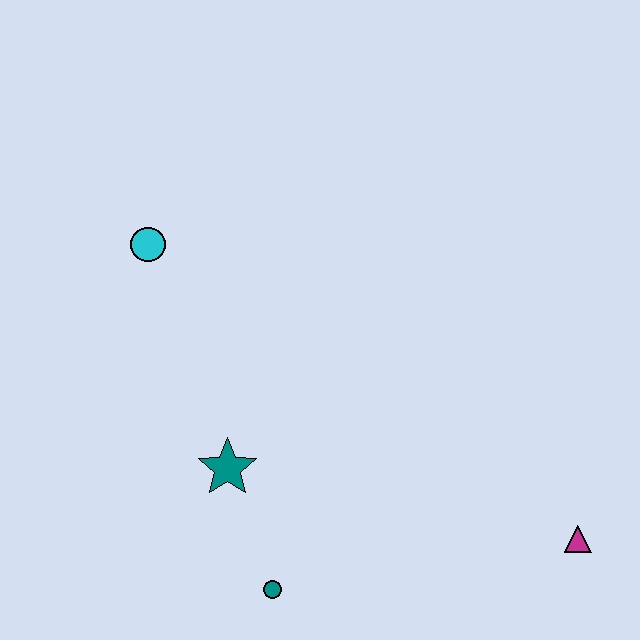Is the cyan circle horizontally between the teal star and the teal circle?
No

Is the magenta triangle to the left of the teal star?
No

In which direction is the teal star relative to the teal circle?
The teal star is above the teal circle.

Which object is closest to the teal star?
The teal circle is closest to the teal star.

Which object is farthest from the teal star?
The magenta triangle is farthest from the teal star.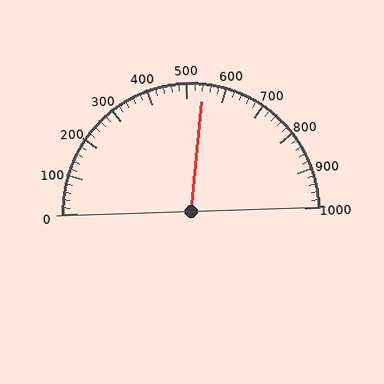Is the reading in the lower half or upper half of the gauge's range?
The reading is in the upper half of the range (0 to 1000).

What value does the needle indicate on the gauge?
The needle indicates approximately 540.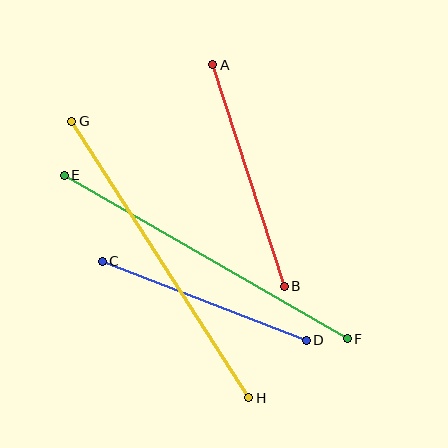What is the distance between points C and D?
The distance is approximately 219 pixels.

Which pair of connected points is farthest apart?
Points G and H are farthest apart.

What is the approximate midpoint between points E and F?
The midpoint is at approximately (206, 257) pixels.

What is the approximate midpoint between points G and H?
The midpoint is at approximately (160, 259) pixels.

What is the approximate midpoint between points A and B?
The midpoint is at approximately (249, 175) pixels.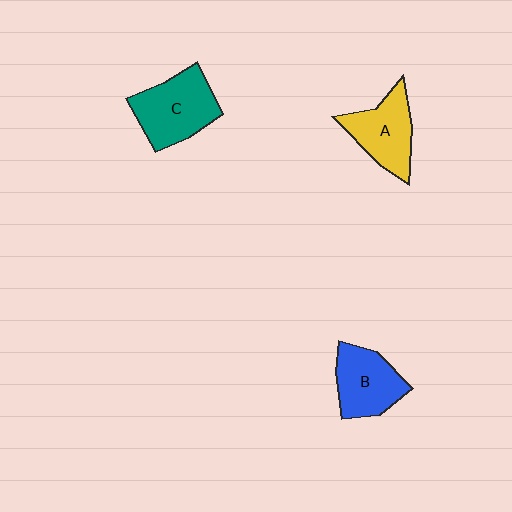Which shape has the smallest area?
Shape B (blue).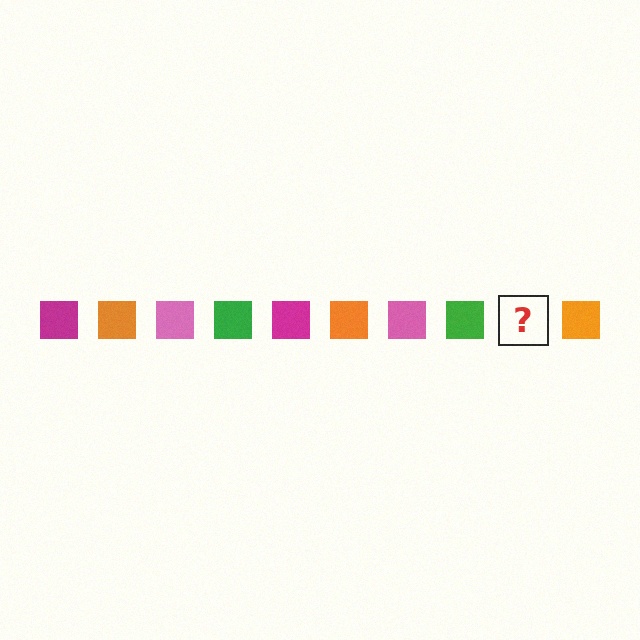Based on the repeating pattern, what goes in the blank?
The blank should be a magenta square.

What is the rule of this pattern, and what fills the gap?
The rule is that the pattern cycles through magenta, orange, pink, green squares. The gap should be filled with a magenta square.